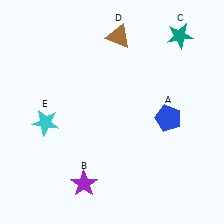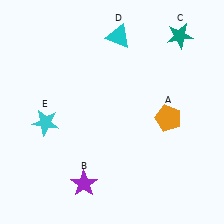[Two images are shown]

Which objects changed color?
A changed from blue to orange. D changed from brown to cyan.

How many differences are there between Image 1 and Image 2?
There are 2 differences between the two images.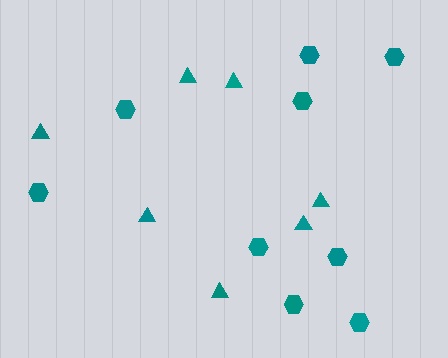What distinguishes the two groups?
There are 2 groups: one group of hexagons (9) and one group of triangles (7).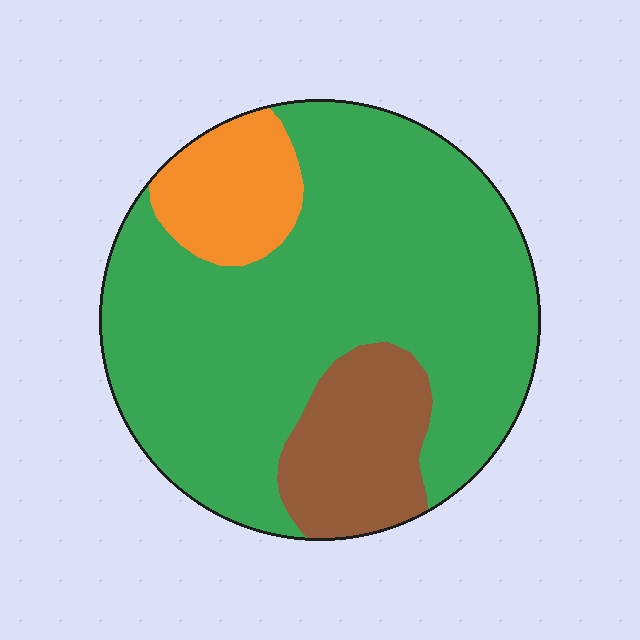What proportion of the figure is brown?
Brown covers 15% of the figure.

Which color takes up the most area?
Green, at roughly 75%.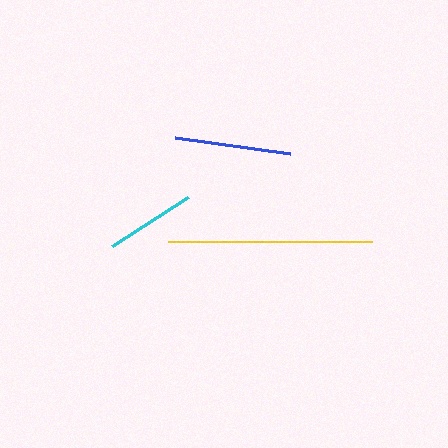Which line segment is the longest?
The yellow line is the longest at approximately 205 pixels.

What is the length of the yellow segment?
The yellow segment is approximately 205 pixels long.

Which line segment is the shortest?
The cyan line is the shortest at approximately 91 pixels.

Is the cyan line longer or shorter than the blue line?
The blue line is longer than the cyan line.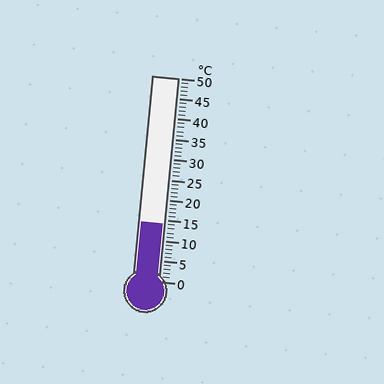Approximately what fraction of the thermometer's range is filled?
The thermometer is filled to approximately 30% of its range.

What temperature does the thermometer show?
The thermometer shows approximately 14°C.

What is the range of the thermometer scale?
The thermometer scale ranges from 0°C to 50°C.